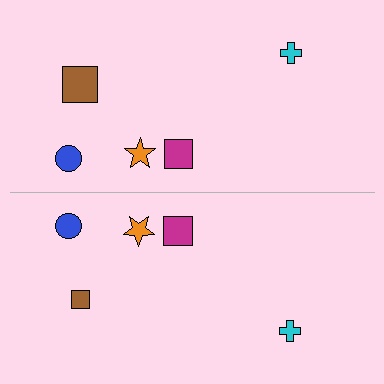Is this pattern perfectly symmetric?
No, the pattern is not perfectly symmetric. The brown square on the bottom side has a different size than its mirror counterpart.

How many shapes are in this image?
There are 10 shapes in this image.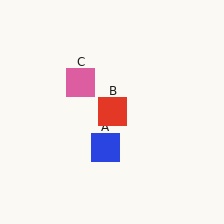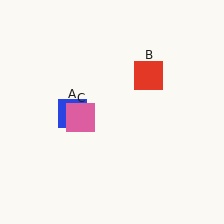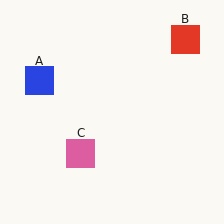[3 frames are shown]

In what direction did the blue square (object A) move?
The blue square (object A) moved up and to the left.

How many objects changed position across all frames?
3 objects changed position: blue square (object A), red square (object B), pink square (object C).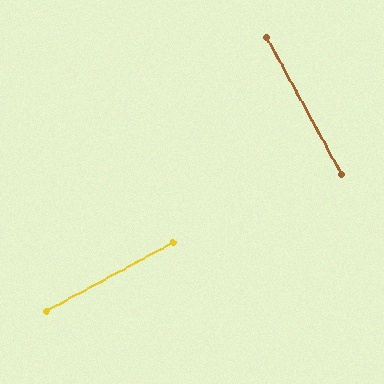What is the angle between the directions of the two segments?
Approximately 90 degrees.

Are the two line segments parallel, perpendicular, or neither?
Perpendicular — they meet at approximately 90°.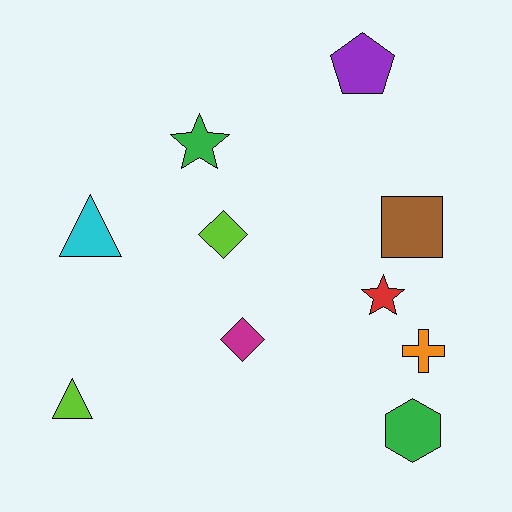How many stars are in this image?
There are 2 stars.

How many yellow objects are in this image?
There are no yellow objects.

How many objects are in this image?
There are 10 objects.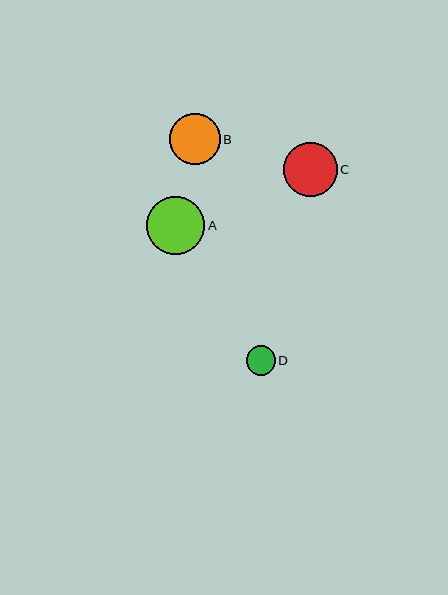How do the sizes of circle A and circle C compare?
Circle A and circle C are approximately the same size.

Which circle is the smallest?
Circle D is the smallest with a size of approximately 29 pixels.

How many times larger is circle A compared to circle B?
Circle A is approximately 1.1 times the size of circle B.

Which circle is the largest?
Circle A is the largest with a size of approximately 58 pixels.